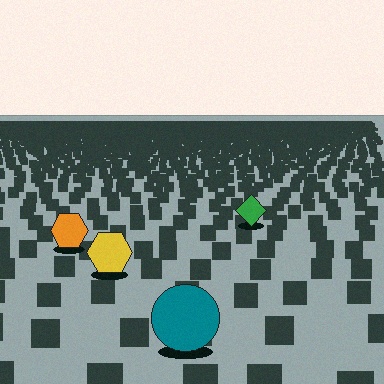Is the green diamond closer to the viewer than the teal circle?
No. The teal circle is closer — you can tell from the texture gradient: the ground texture is coarser near it.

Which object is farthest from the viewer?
The green diamond is farthest from the viewer. It appears smaller and the ground texture around it is denser.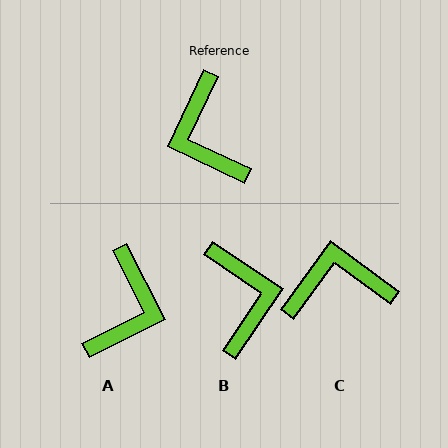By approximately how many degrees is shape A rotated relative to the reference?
Approximately 142 degrees counter-clockwise.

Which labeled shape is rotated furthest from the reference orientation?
B, about 172 degrees away.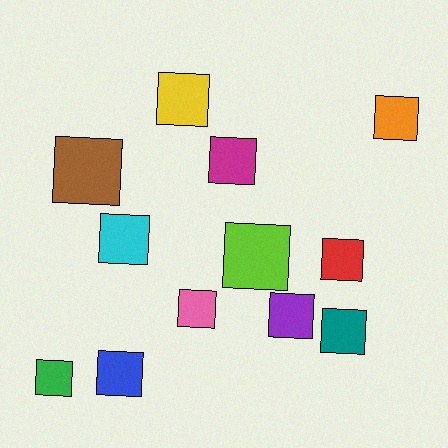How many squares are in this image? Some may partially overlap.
There are 12 squares.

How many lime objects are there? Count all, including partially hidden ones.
There is 1 lime object.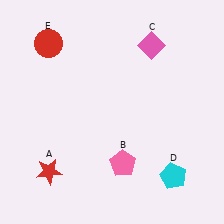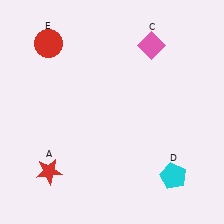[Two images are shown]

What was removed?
The pink pentagon (B) was removed in Image 2.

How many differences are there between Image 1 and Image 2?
There is 1 difference between the two images.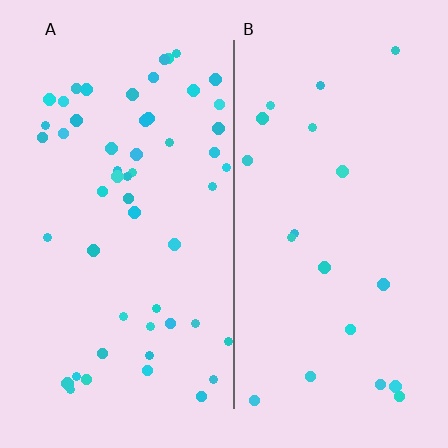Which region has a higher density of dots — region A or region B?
A (the left).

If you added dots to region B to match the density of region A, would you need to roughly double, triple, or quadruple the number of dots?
Approximately triple.